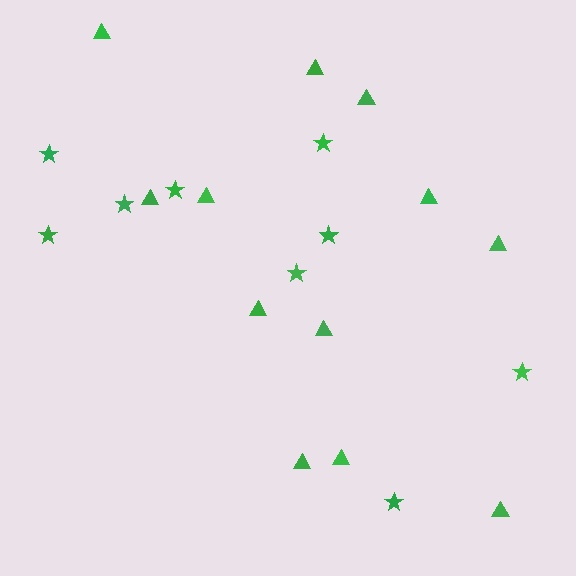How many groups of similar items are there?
There are 2 groups: one group of stars (9) and one group of triangles (12).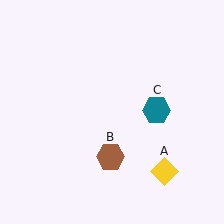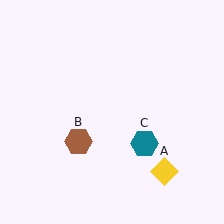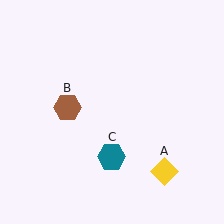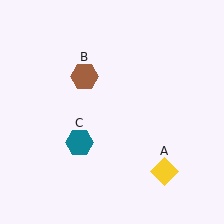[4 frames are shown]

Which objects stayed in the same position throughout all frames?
Yellow diamond (object A) remained stationary.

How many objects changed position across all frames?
2 objects changed position: brown hexagon (object B), teal hexagon (object C).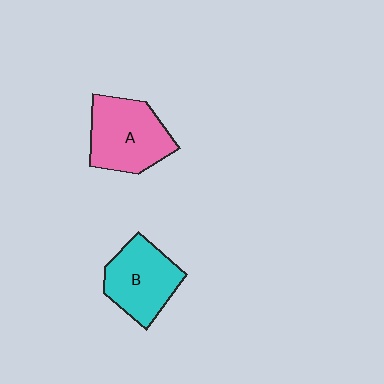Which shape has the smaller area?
Shape B (cyan).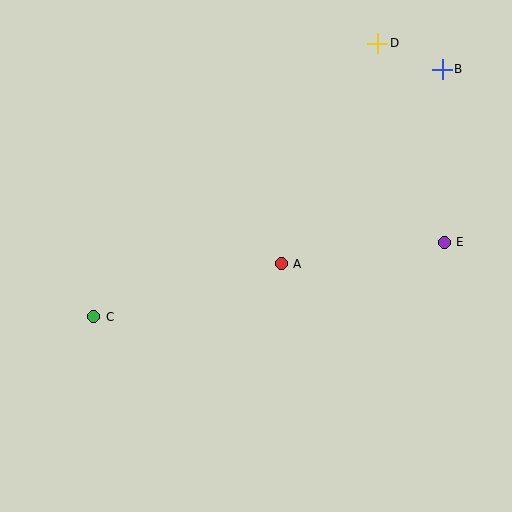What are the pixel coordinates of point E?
Point E is at (444, 242).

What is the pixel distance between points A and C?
The distance between A and C is 195 pixels.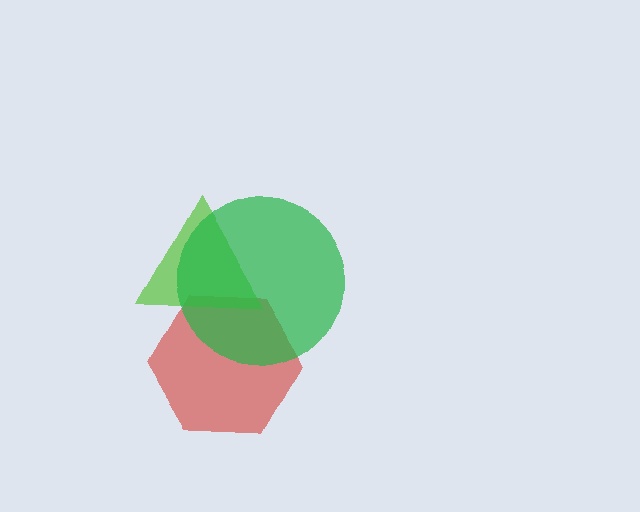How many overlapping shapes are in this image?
There are 3 overlapping shapes in the image.